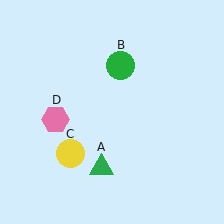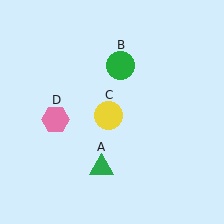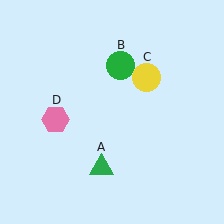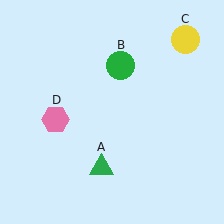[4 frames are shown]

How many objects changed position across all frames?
1 object changed position: yellow circle (object C).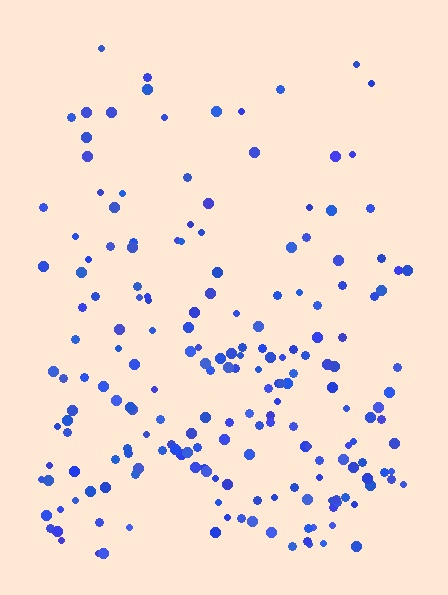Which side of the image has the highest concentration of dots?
The bottom.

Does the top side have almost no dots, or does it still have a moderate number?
Still a moderate number, just noticeably fewer than the bottom.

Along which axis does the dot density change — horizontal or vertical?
Vertical.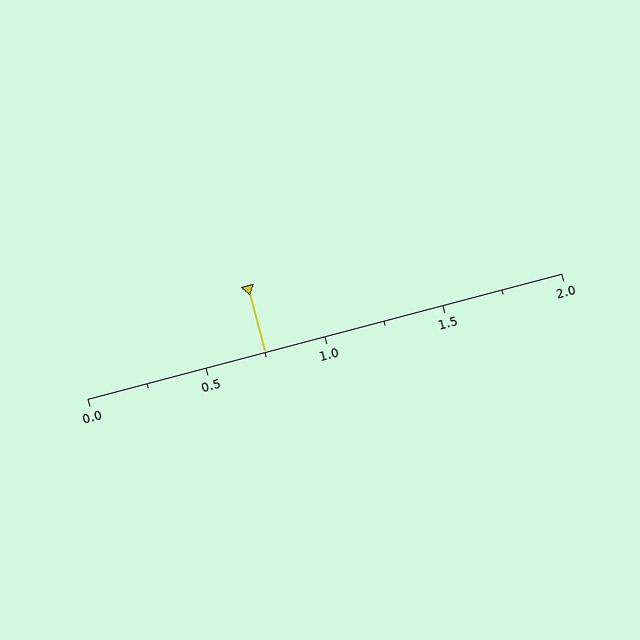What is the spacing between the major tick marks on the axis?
The major ticks are spaced 0.5 apart.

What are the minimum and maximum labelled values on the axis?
The axis runs from 0.0 to 2.0.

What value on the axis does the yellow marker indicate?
The marker indicates approximately 0.75.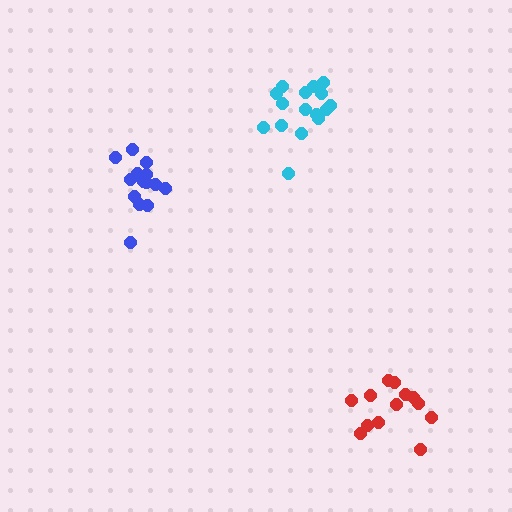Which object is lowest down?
The red cluster is bottommost.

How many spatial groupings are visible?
There are 3 spatial groupings.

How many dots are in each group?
Group 1: 15 dots, Group 2: 17 dots, Group 3: 13 dots (45 total).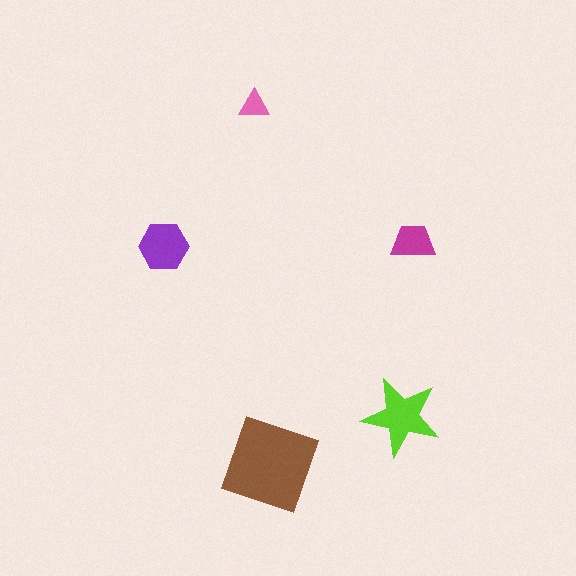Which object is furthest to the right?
The magenta trapezoid is rightmost.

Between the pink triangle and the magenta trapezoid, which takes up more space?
The magenta trapezoid.